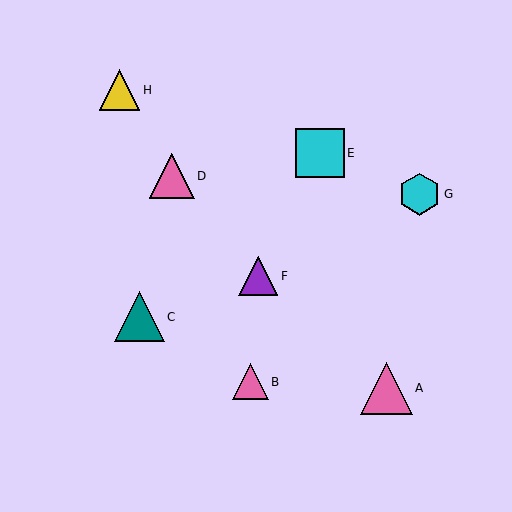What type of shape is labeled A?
Shape A is a pink triangle.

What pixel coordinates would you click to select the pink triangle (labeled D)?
Click at (172, 176) to select the pink triangle D.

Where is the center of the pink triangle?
The center of the pink triangle is at (386, 388).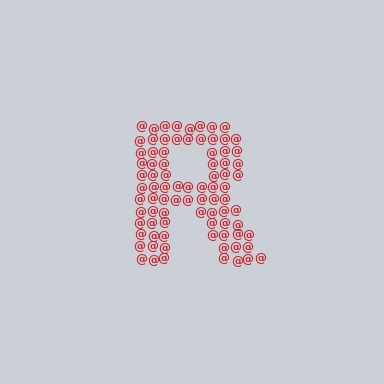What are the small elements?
The small elements are at signs.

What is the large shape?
The large shape is the letter R.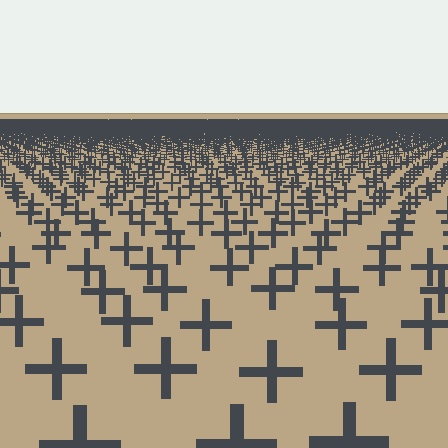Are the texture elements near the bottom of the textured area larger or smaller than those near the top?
Larger. Near the bottom, elements are closer to the viewer and appear at a bigger on-screen size.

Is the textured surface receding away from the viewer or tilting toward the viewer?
The surface is receding away from the viewer. Texture elements get smaller and denser toward the top.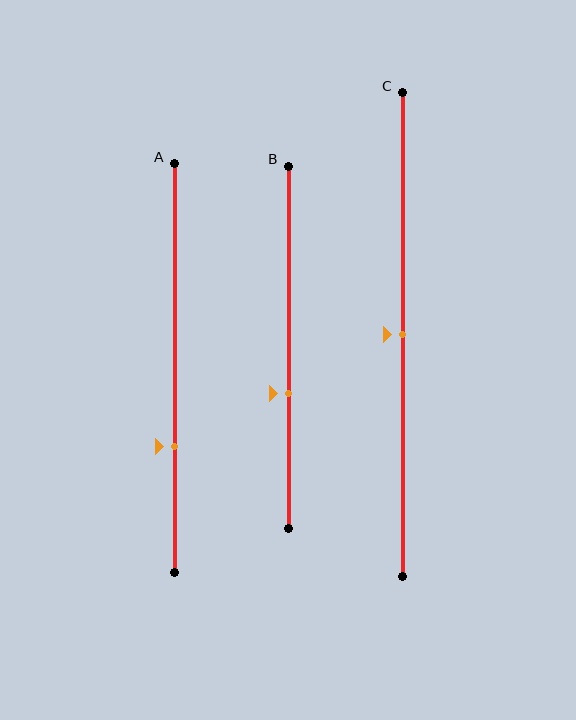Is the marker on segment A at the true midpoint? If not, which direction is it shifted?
No, the marker on segment A is shifted downward by about 19% of the segment length.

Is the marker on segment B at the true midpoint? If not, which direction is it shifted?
No, the marker on segment B is shifted downward by about 13% of the segment length.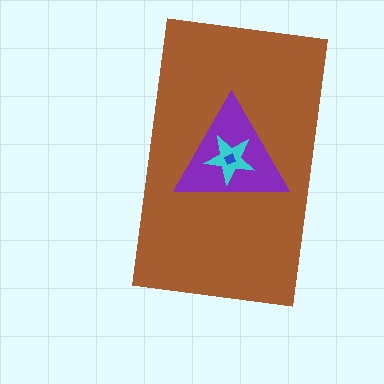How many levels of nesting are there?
4.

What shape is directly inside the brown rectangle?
The purple triangle.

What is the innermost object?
The blue diamond.